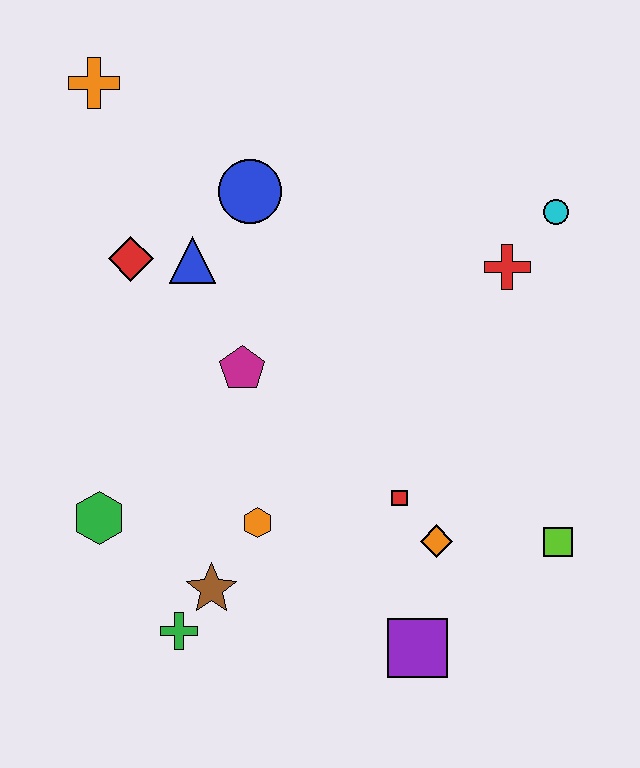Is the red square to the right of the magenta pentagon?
Yes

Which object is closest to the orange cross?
The red diamond is closest to the orange cross.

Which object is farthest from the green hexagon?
The cyan circle is farthest from the green hexagon.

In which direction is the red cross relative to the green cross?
The red cross is above the green cross.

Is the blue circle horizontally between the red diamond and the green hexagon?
No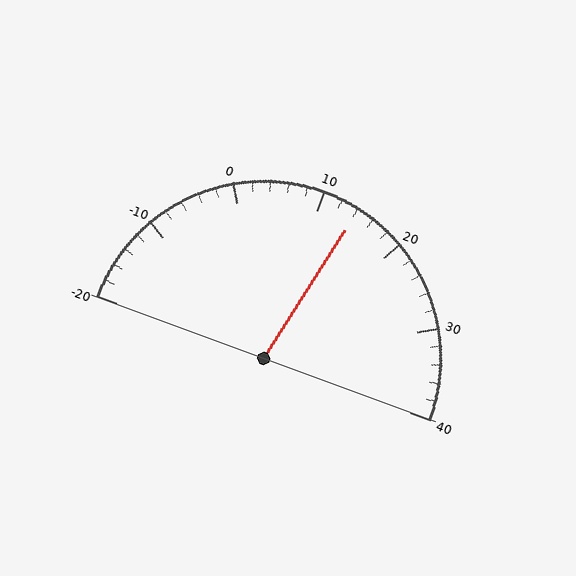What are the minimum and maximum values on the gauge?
The gauge ranges from -20 to 40.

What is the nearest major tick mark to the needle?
The nearest major tick mark is 10.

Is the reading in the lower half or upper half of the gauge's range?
The reading is in the upper half of the range (-20 to 40).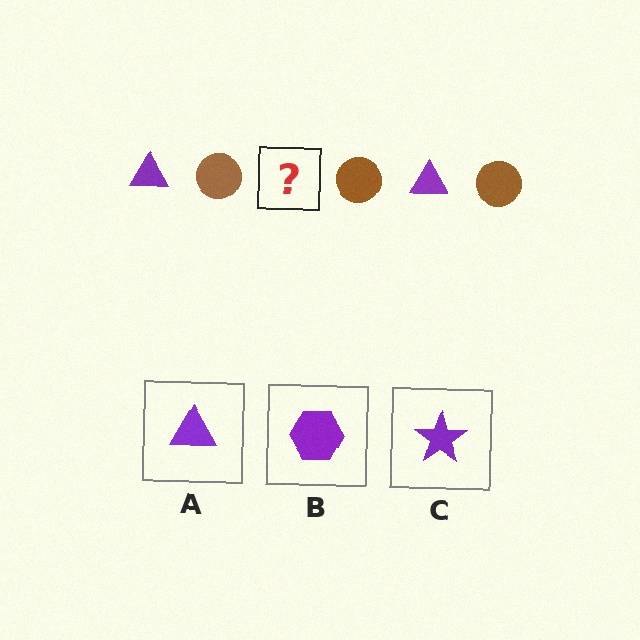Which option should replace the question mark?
Option A.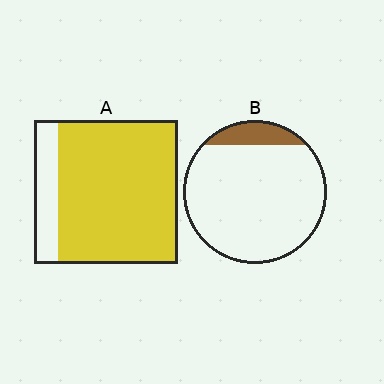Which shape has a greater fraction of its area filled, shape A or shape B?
Shape A.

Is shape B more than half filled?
No.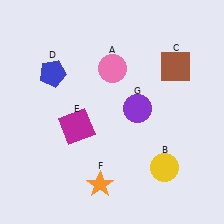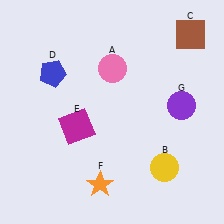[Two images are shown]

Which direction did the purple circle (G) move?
The purple circle (G) moved right.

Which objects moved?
The objects that moved are: the brown square (C), the purple circle (G).